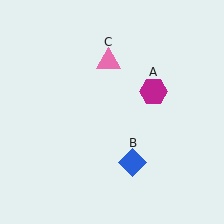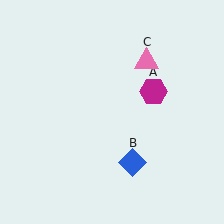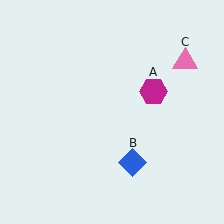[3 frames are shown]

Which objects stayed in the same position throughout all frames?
Magenta hexagon (object A) and blue diamond (object B) remained stationary.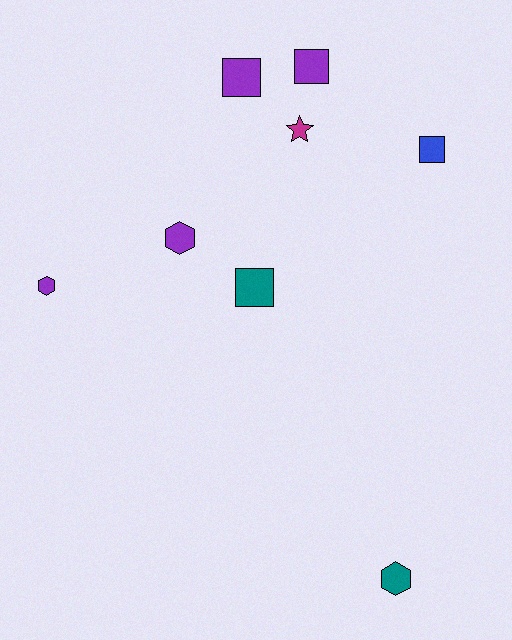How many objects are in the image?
There are 8 objects.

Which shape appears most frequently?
Square, with 4 objects.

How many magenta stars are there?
There is 1 magenta star.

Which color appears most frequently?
Purple, with 4 objects.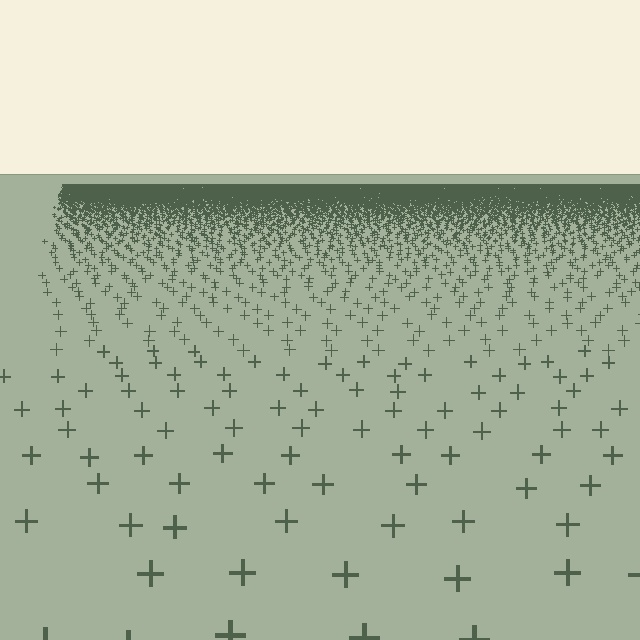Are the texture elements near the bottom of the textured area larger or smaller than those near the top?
Larger. Near the bottom, elements are closer to the viewer and appear at a bigger on-screen size.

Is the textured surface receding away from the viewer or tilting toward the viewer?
The surface is receding away from the viewer. Texture elements get smaller and denser toward the top.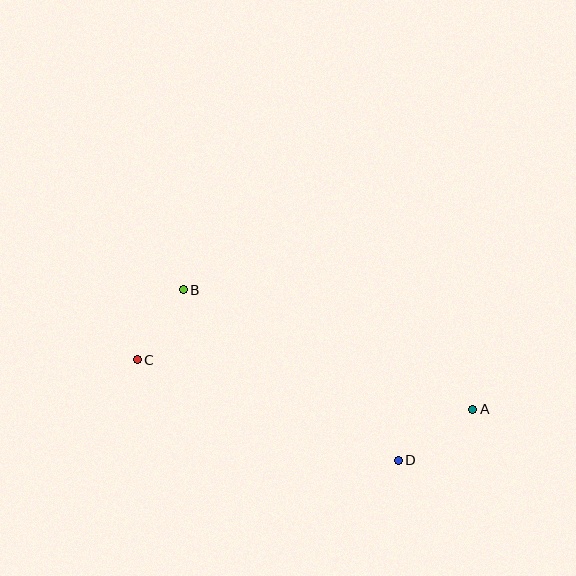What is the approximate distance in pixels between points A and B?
The distance between A and B is approximately 314 pixels.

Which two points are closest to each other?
Points B and C are closest to each other.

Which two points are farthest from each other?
Points A and C are farthest from each other.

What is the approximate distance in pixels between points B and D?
The distance between B and D is approximately 275 pixels.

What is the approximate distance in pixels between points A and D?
The distance between A and D is approximately 90 pixels.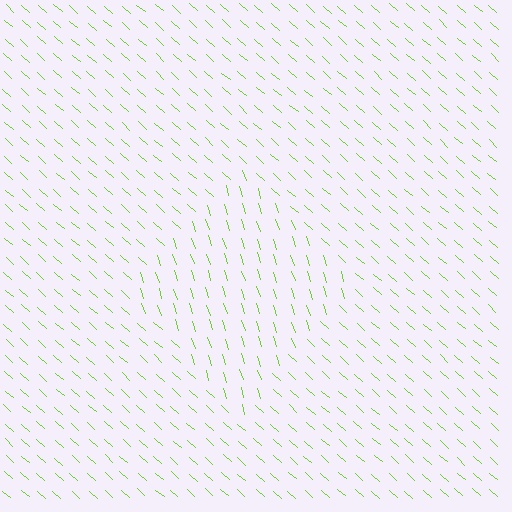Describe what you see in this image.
The image is filled with small lime line segments. A diamond region in the image has lines oriented differently from the surrounding lines, creating a visible texture boundary.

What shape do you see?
I see a diamond.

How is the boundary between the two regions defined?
The boundary is defined purely by a change in line orientation (approximately 31 degrees difference). All lines are the same color and thickness.